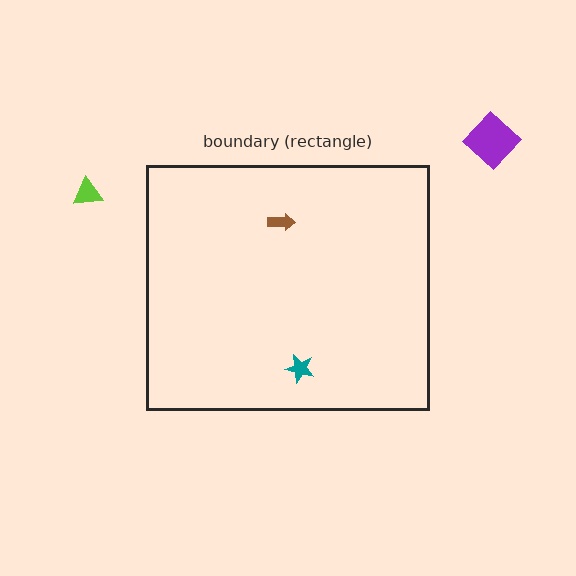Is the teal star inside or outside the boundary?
Inside.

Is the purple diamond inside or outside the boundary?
Outside.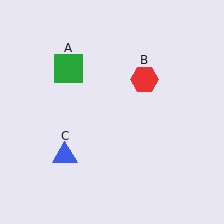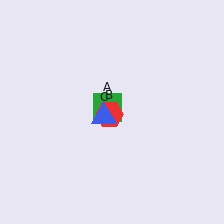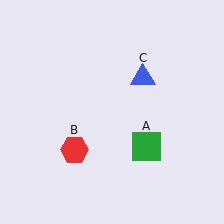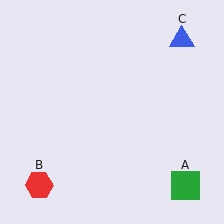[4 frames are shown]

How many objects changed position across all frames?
3 objects changed position: green square (object A), red hexagon (object B), blue triangle (object C).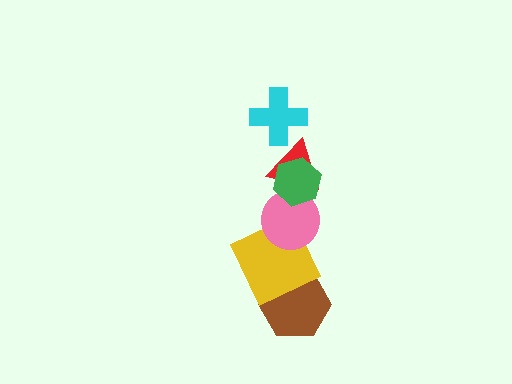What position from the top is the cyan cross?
The cyan cross is 1st from the top.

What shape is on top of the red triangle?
The green hexagon is on top of the red triangle.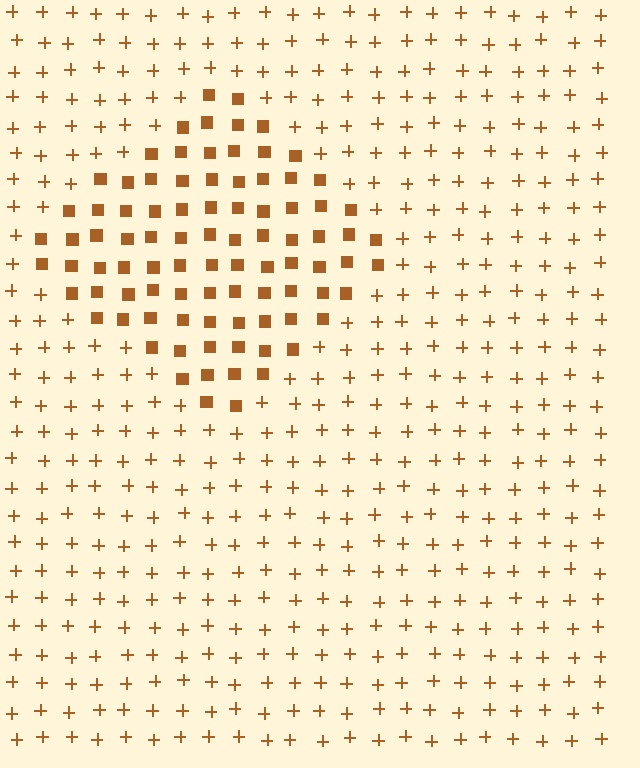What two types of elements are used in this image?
The image uses squares inside the diamond region and plus signs outside it.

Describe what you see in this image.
The image is filled with small brown elements arranged in a uniform grid. A diamond-shaped region contains squares, while the surrounding area contains plus signs. The boundary is defined purely by the change in element shape.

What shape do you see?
I see a diamond.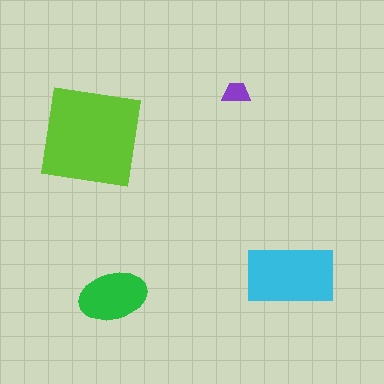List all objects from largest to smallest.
The lime square, the cyan rectangle, the green ellipse, the purple trapezoid.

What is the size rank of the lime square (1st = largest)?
1st.